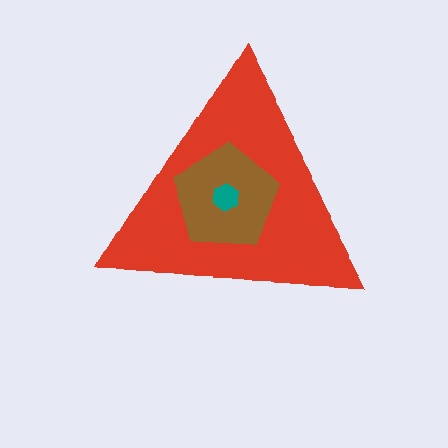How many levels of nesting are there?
3.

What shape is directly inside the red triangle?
The brown pentagon.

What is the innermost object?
The teal hexagon.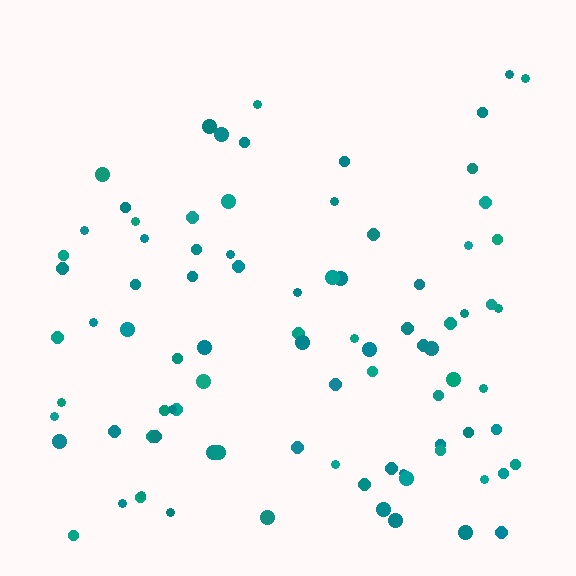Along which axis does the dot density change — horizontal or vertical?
Vertical.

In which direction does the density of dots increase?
From top to bottom, with the bottom side densest.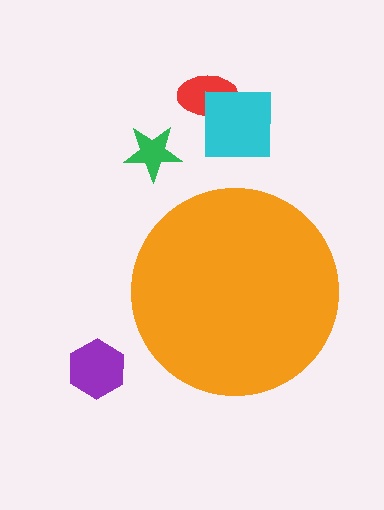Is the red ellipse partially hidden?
No, the red ellipse is fully visible.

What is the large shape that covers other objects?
An orange circle.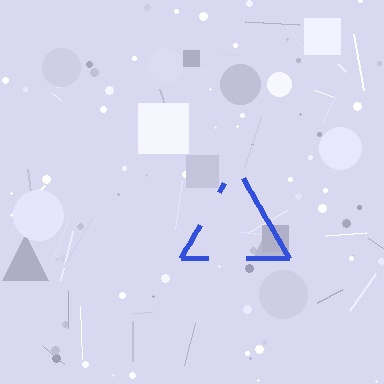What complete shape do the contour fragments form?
The contour fragments form a triangle.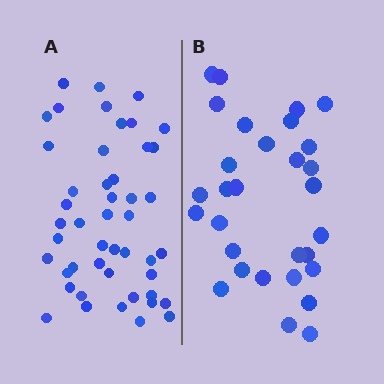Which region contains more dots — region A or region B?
Region A (the left region) has more dots.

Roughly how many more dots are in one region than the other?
Region A has approximately 15 more dots than region B.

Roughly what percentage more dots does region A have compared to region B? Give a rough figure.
About 55% more.